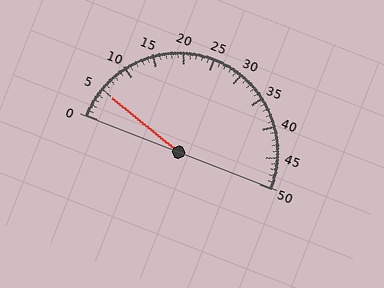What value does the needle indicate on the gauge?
The needle indicates approximately 5.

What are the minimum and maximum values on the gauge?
The gauge ranges from 0 to 50.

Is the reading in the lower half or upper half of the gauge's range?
The reading is in the lower half of the range (0 to 50).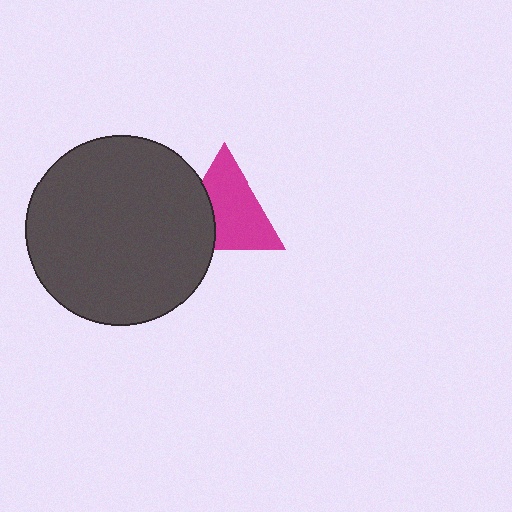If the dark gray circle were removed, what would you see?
You would see the complete magenta triangle.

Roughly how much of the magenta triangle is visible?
Most of it is visible (roughly 68%).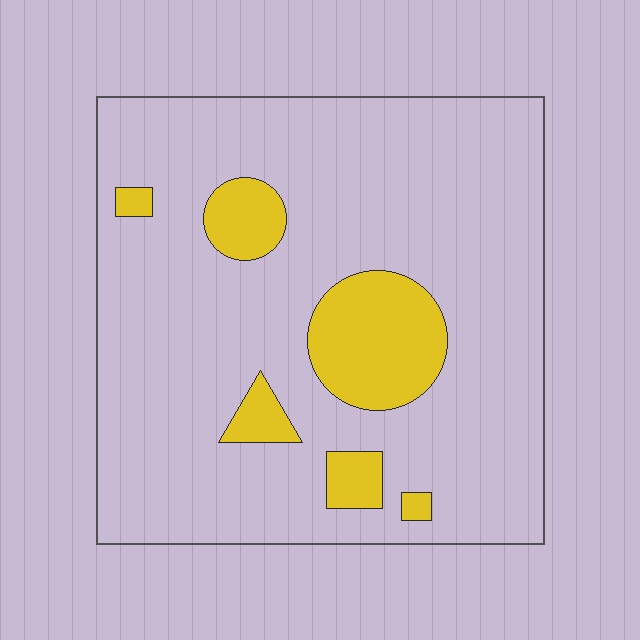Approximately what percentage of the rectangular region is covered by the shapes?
Approximately 15%.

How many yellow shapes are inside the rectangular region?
6.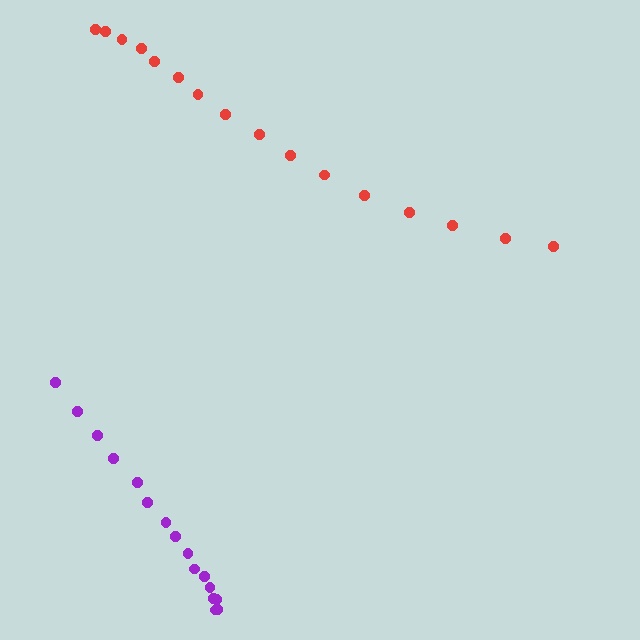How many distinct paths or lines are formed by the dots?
There are 2 distinct paths.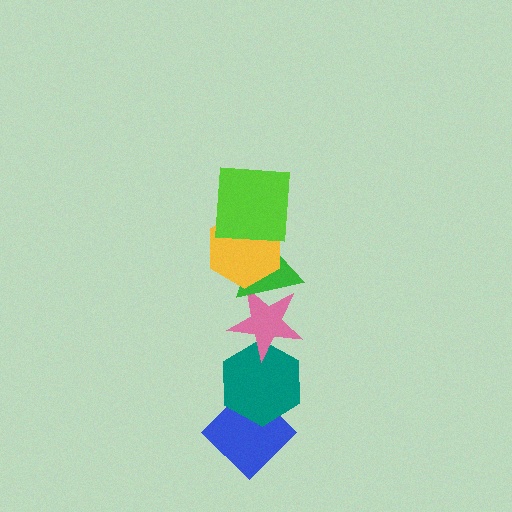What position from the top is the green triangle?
The green triangle is 3rd from the top.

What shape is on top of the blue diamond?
The teal hexagon is on top of the blue diamond.